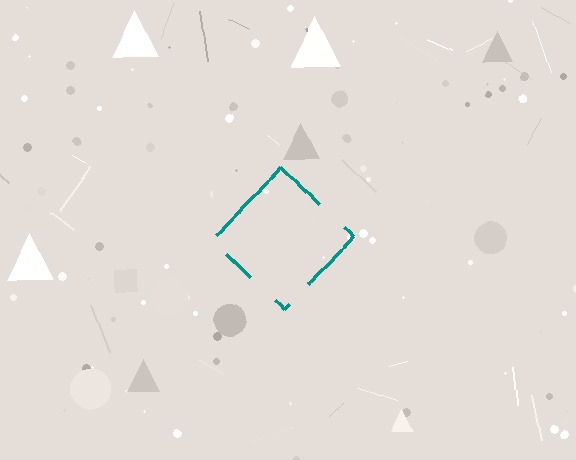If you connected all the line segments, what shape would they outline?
They would outline a diamond.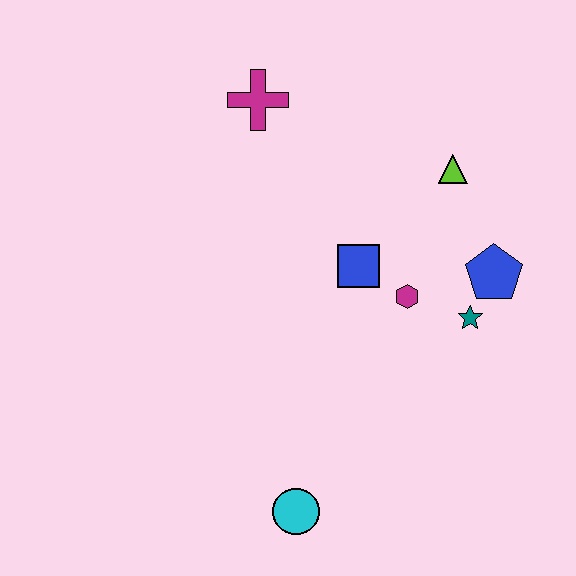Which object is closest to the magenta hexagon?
The blue square is closest to the magenta hexagon.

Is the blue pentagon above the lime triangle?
No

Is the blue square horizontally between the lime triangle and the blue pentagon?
No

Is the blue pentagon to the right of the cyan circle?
Yes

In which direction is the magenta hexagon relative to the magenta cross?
The magenta hexagon is below the magenta cross.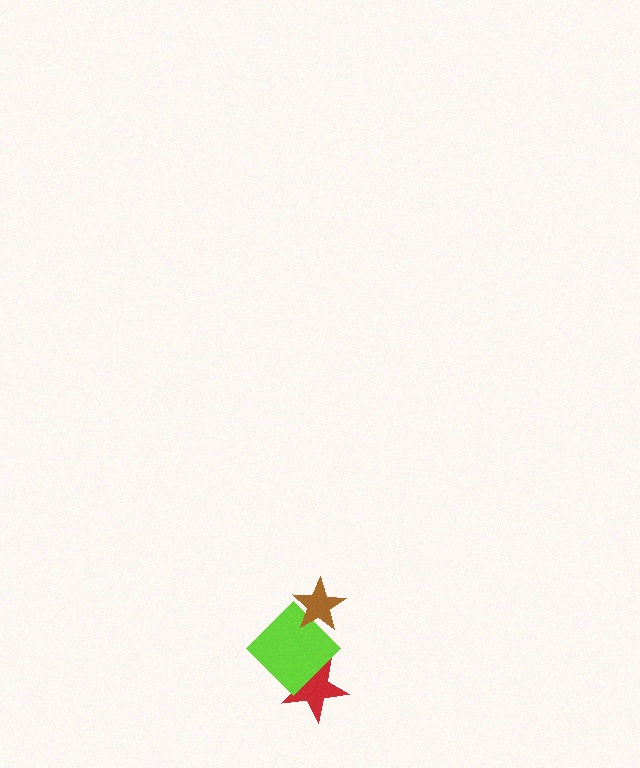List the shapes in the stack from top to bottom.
From top to bottom: the brown star, the lime diamond, the red star.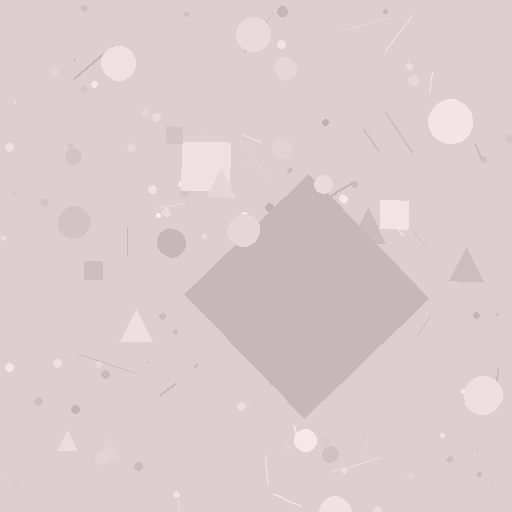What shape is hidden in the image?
A diamond is hidden in the image.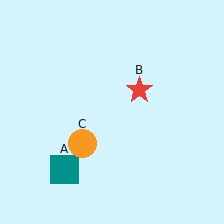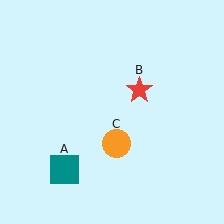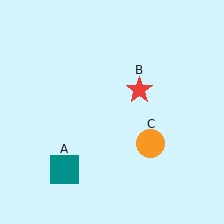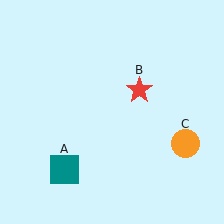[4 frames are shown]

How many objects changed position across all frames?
1 object changed position: orange circle (object C).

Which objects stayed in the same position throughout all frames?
Teal square (object A) and red star (object B) remained stationary.